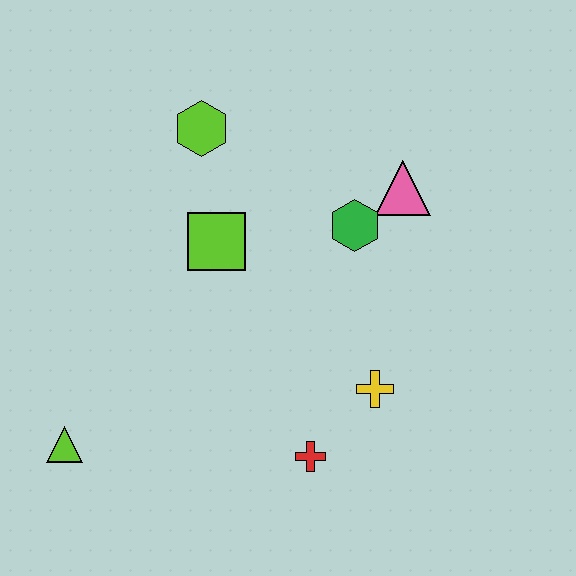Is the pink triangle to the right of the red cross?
Yes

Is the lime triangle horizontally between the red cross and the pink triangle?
No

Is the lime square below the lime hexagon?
Yes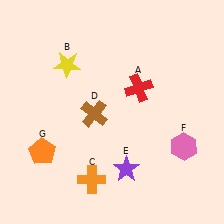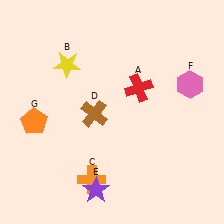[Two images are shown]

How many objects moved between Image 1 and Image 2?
3 objects moved between the two images.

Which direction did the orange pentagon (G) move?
The orange pentagon (G) moved up.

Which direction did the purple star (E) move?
The purple star (E) moved left.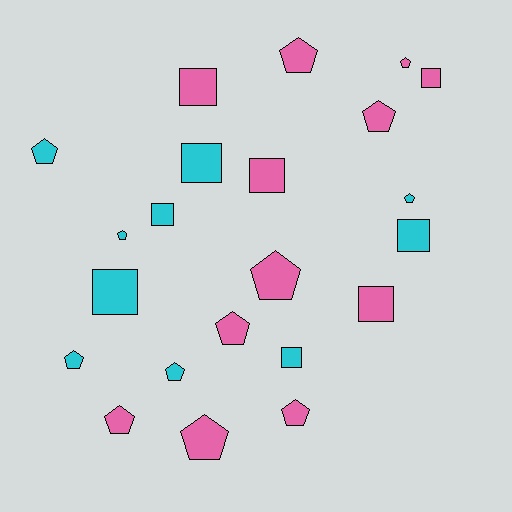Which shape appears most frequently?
Pentagon, with 13 objects.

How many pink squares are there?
There are 4 pink squares.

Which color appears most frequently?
Pink, with 12 objects.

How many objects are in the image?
There are 22 objects.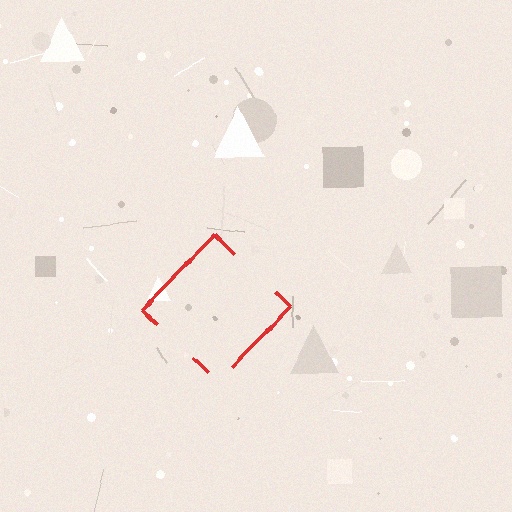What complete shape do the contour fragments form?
The contour fragments form a diamond.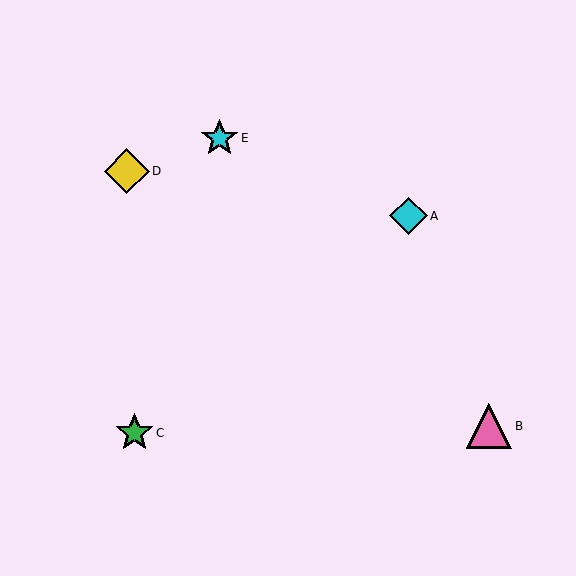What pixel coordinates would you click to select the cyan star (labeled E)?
Click at (219, 138) to select the cyan star E.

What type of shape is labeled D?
Shape D is a yellow diamond.